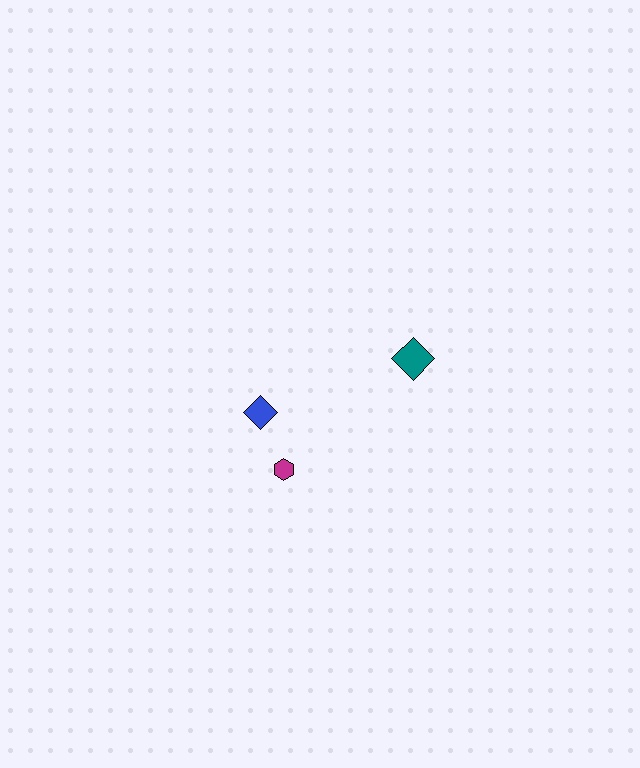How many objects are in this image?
There are 3 objects.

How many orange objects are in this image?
There are no orange objects.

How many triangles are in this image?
There are no triangles.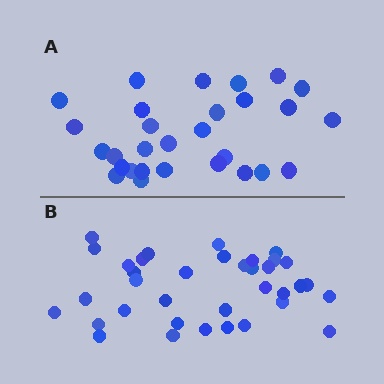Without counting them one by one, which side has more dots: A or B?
Region B (the bottom region) has more dots.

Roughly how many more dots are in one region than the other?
Region B has roughly 8 or so more dots than region A.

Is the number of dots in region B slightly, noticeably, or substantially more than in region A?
Region B has only slightly more — the two regions are fairly close. The ratio is roughly 1.2 to 1.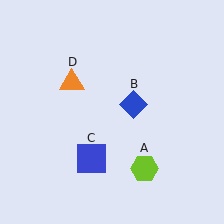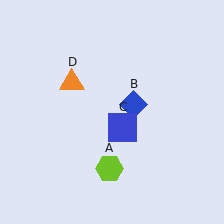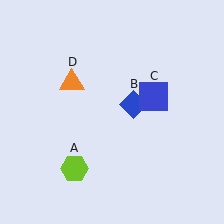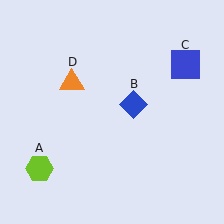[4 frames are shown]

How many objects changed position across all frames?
2 objects changed position: lime hexagon (object A), blue square (object C).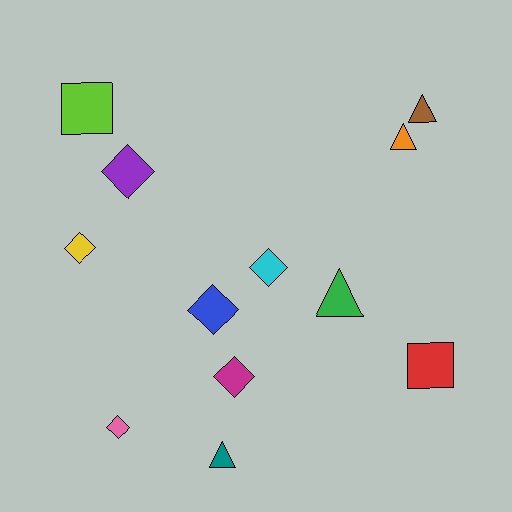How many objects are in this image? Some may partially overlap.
There are 12 objects.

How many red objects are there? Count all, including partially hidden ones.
There is 1 red object.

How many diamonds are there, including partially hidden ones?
There are 6 diamonds.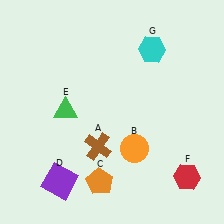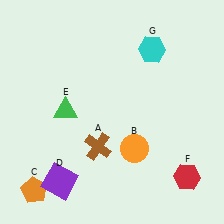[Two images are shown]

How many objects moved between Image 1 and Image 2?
1 object moved between the two images.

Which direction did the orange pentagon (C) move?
The orange pentagon (C) moved left.